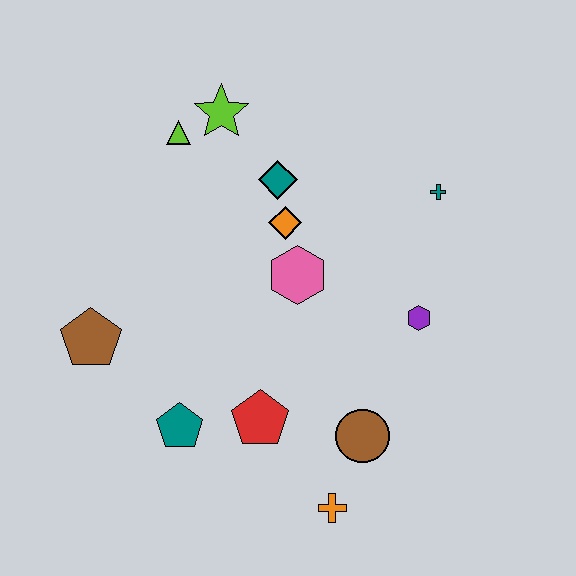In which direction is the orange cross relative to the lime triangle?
The orange cross is below the lime triangle.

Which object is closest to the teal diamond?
The orange diamond is closest to the teal diamond.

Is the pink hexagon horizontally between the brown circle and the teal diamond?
Yes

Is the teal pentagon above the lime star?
No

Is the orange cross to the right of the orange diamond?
Yes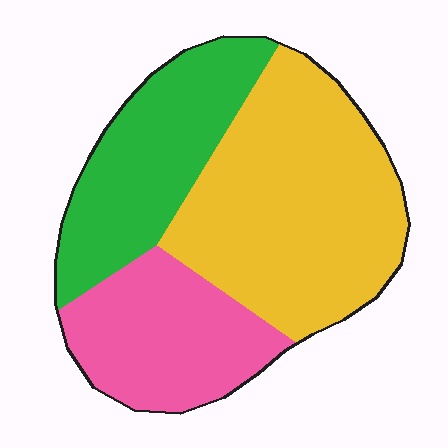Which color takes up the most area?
Yellow, at roughly 45%.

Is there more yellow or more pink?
Yellow.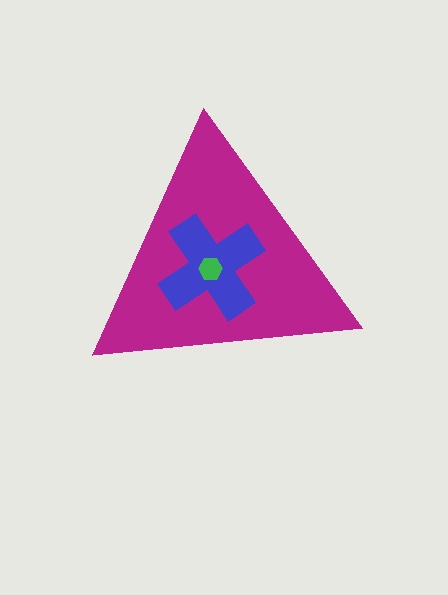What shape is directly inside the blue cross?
The green hexagon.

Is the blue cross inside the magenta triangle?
Yes.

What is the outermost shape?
The magenta triangle.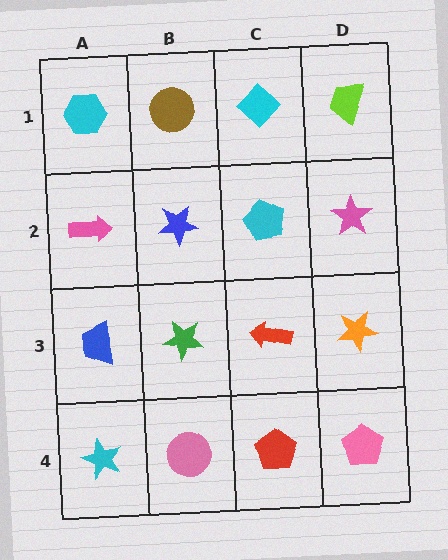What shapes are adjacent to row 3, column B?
A blue star (row 2, column B), a pink circle (row 4, column B), a blue trapezoid (row 3, column A), a red arrow (row 3, column C).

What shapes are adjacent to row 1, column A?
A pink arrow (row 2, column A), a brown circle (row 1, column B).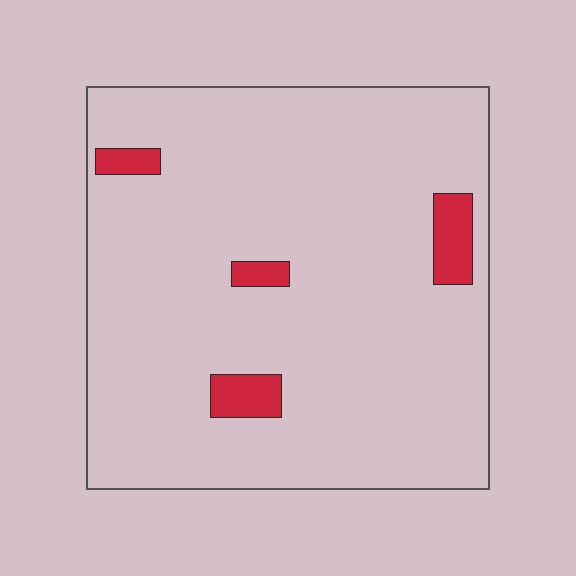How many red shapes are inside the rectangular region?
4.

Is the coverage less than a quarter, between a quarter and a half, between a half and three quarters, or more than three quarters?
Less than a quarter.